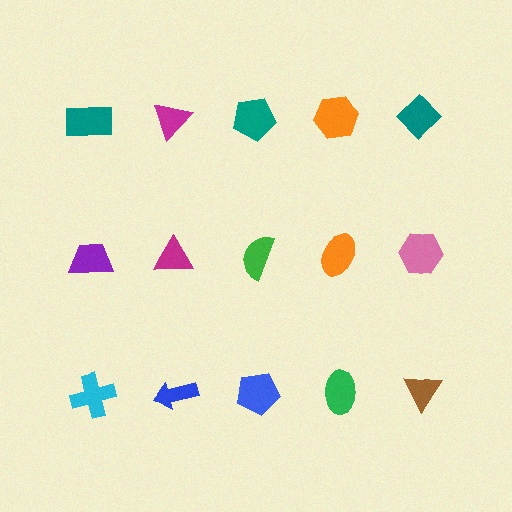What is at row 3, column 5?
A brown triangle.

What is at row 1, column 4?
An orange hexagon.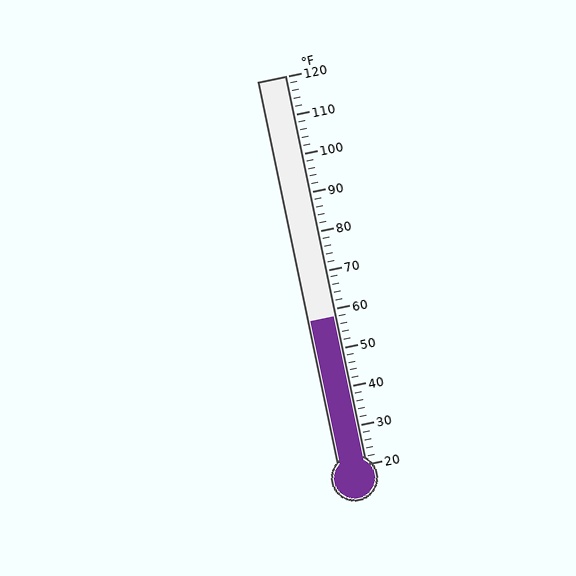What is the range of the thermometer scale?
The thermometer scale ranges from 20°F to 120°F.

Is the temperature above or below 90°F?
The temperature is below 90°F.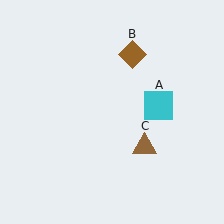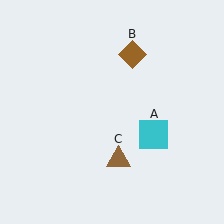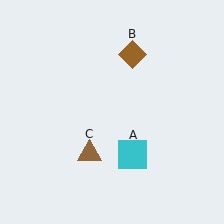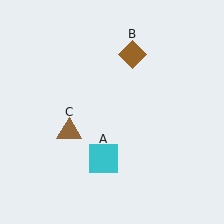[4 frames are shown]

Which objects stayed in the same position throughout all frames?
Brown diamond (object B) remained stationary.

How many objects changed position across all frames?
2 objects changed position: cyan square (object A), brown triangle (object C).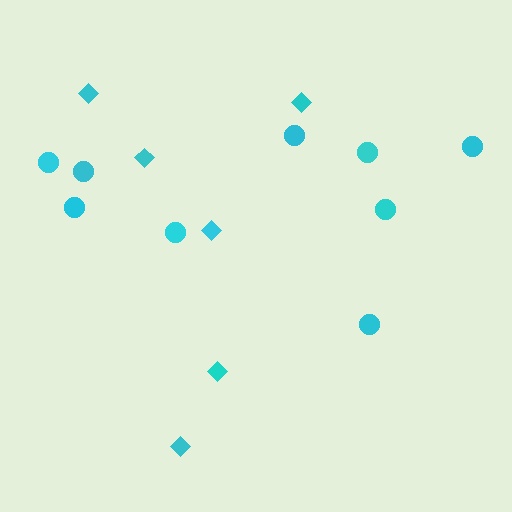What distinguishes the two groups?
There are 2 groups: one group of diamonds (6) and one group of circles (9).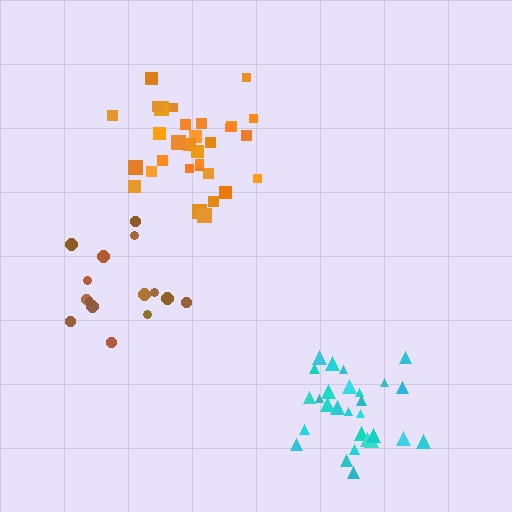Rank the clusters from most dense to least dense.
cyan, orange, brown.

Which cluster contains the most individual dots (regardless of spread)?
Orange (31).